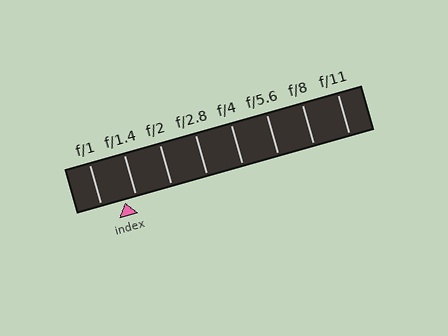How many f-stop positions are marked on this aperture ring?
There are 8 f-stop positions marked.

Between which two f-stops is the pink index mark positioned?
The index mark is between f/1 and f/1.4.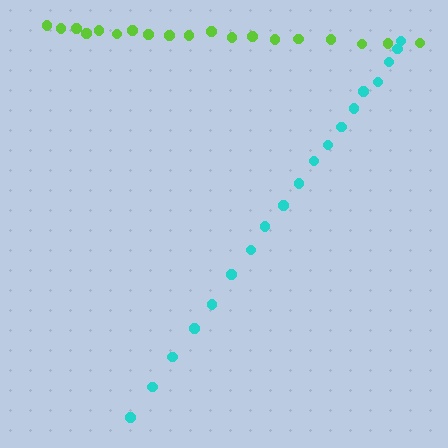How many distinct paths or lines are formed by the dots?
There are 2 distinct paths.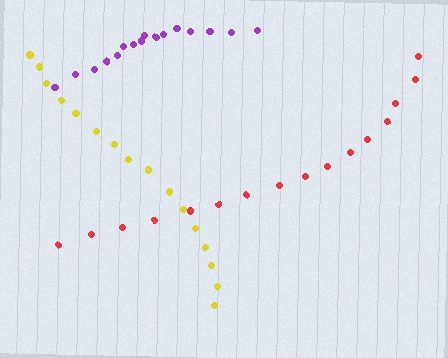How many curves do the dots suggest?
There are 3 distinct paths.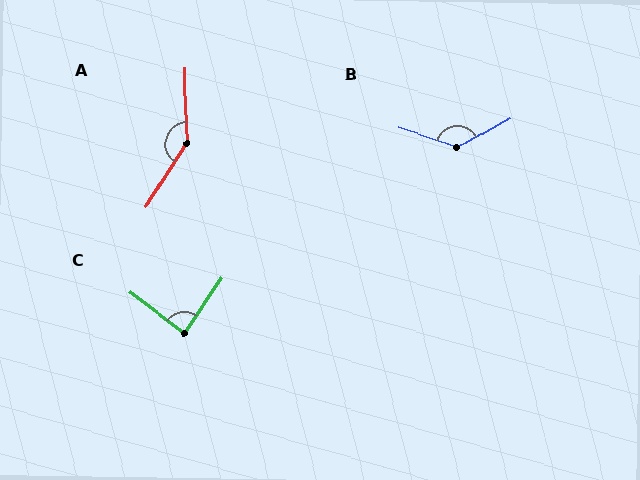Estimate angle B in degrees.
Approximately 133 degrees.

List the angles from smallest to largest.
C (88°), B (133°), A (145°).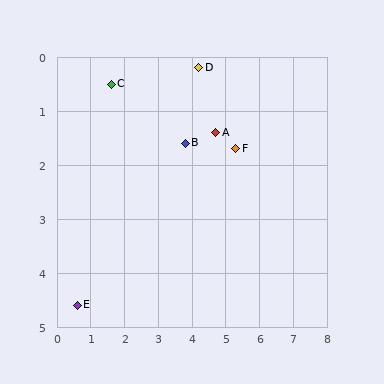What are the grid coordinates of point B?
Point B is at approximately (3.8, 1.6).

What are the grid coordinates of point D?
Point D is at approximately (4.2, 0.2).